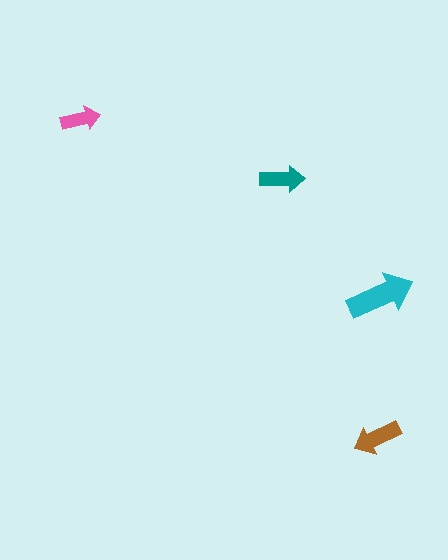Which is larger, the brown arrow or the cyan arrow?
The cyan one.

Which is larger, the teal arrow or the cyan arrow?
The cyan one.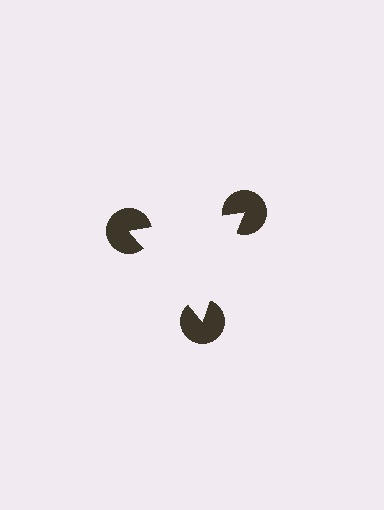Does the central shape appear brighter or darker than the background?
It typically appears slightly brighter than the background, even though no actual brightness change is drawn.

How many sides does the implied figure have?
3 sides.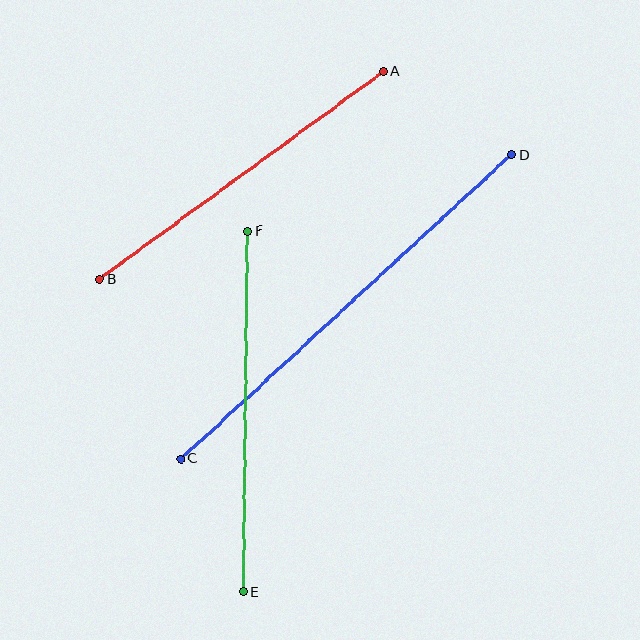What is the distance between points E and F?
The distance is approximately 360 pixels.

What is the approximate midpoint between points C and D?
The midpoint is at approximately (346, 307) pixels.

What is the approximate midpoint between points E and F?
The midpoint is at approximately (245, 411) pixels.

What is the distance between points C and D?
The distance is approximately 449 pixels.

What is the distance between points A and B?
The distance is approximately 351 pixels.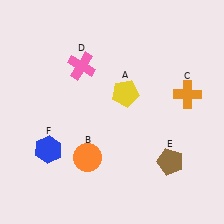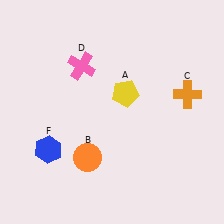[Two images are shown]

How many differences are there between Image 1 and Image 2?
There is 1 difference between the two images.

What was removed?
The brown pentagon (E) was removed in Image 2.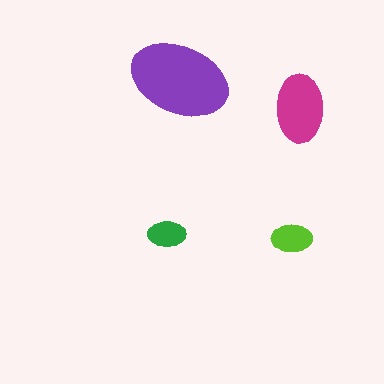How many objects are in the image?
There are 4 objects in the image.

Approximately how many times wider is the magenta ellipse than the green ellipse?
About 2 times wider.